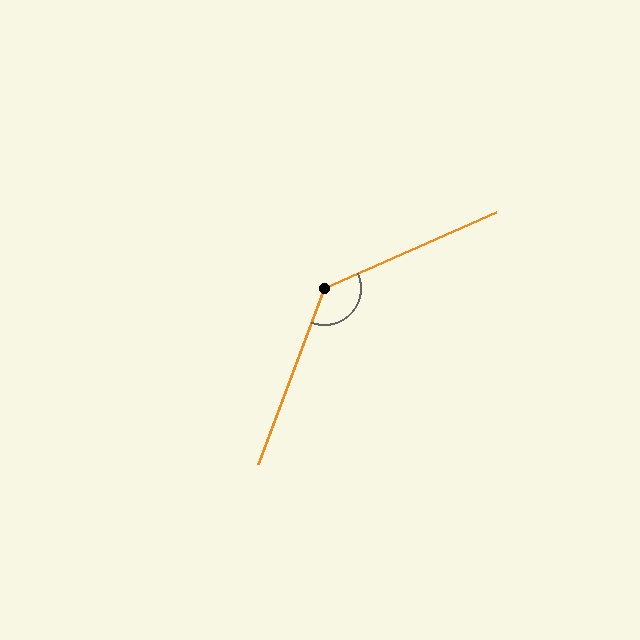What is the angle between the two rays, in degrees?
Approximately 135 degrees.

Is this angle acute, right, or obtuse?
It is obtuse.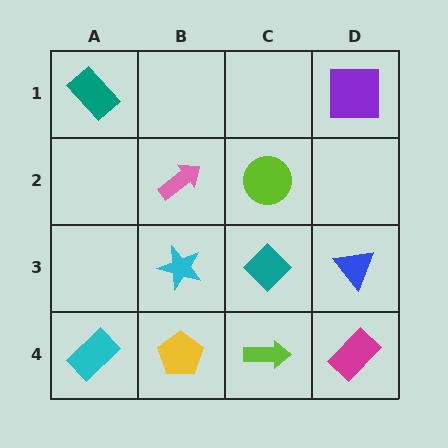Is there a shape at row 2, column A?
No, that cell is empty.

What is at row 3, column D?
A blue triangle.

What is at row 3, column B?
A cyan star.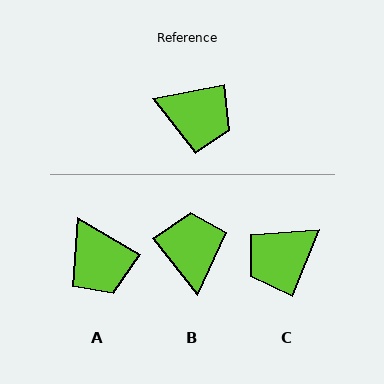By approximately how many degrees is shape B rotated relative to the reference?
Approximately 117 degrees counter-clockwise.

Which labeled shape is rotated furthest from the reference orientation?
C, about 123 degrees away.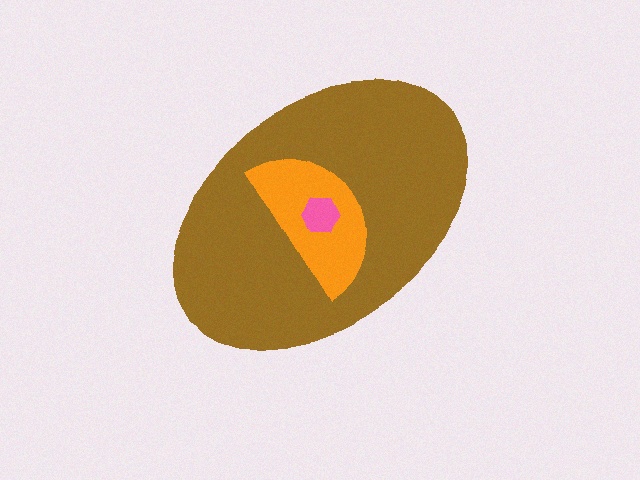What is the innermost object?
The pink hexagon.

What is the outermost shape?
The brown ellipse.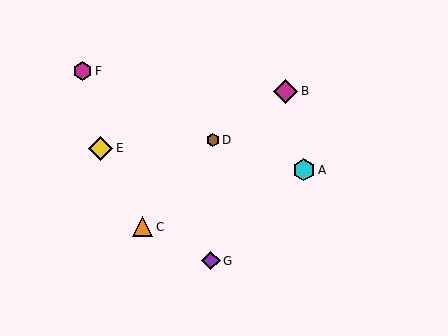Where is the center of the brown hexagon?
The center of the brown hexagon is at (213, 140).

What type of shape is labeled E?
Shape E is a yellow diamond.